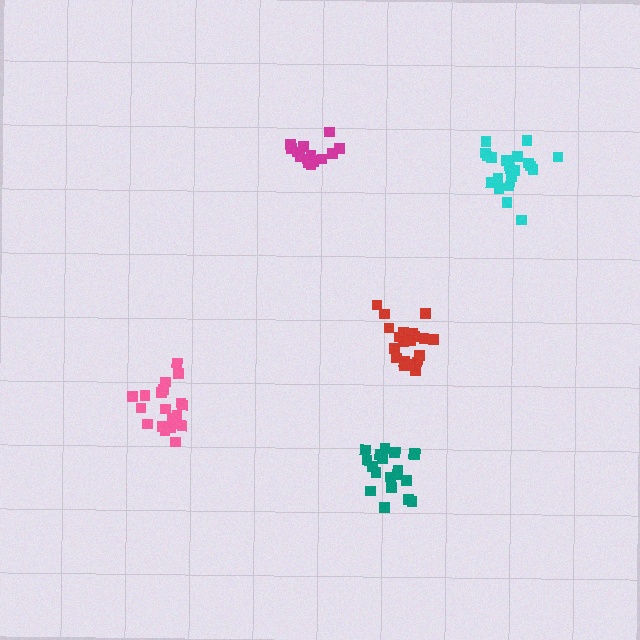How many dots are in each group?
Group 1: 15 dots, Group 2: 21 dots, Group 3: 20 dots, Group 4: 21 dots, Group 5: 19 dots (96 total).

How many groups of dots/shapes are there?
There are 5 groups.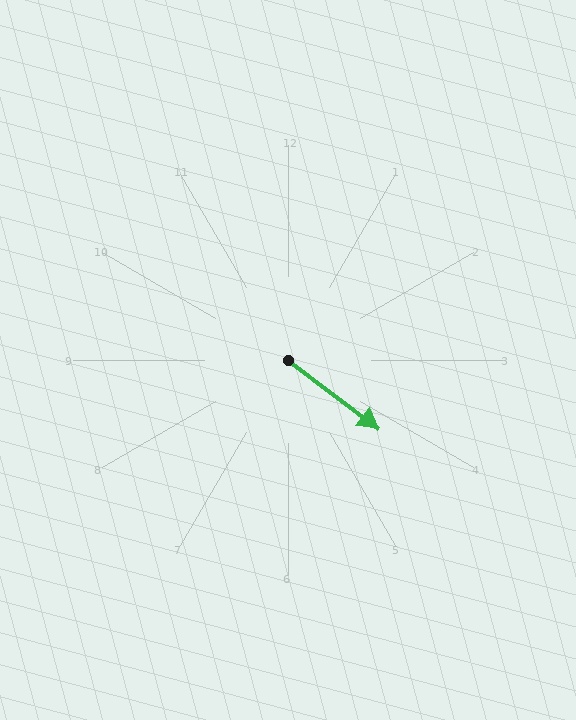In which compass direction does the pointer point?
Southeast.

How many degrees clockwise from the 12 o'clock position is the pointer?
Approximately 127 degrees.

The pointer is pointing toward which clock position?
Roughly 4 o'clock.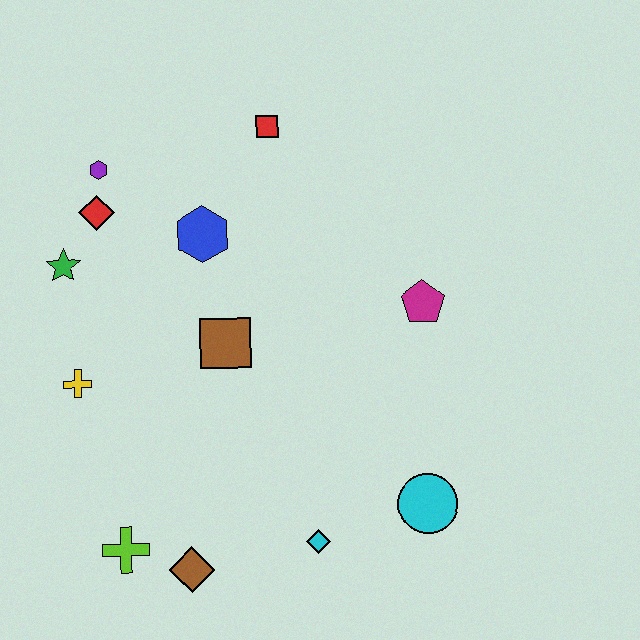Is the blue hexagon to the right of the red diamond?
Yes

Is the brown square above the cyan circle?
Yes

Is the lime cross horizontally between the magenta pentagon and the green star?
Yes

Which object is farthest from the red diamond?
The cyan circle is farthest from the red diamond.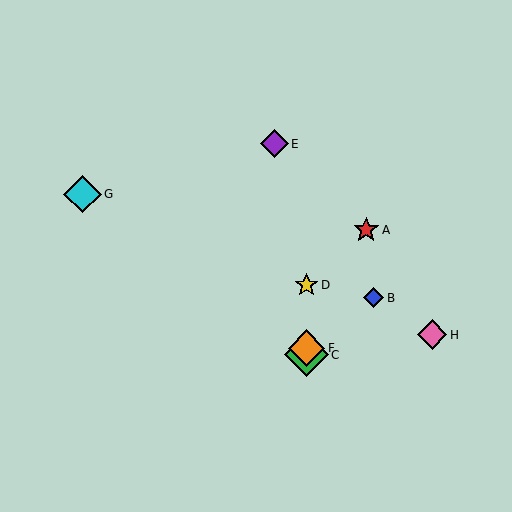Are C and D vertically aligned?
Yes, both are at x≈307.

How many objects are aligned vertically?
3 objects (C, D, F) are aligned vertically.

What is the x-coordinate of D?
Object D is at x≈307.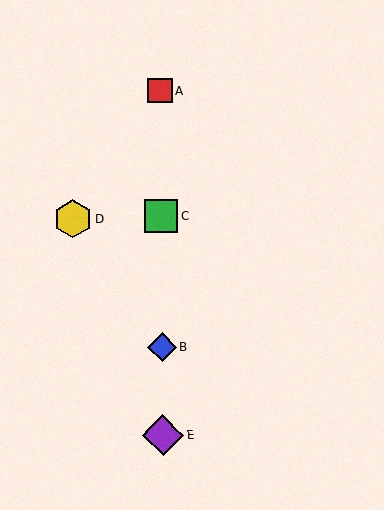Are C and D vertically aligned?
No, C is at x≈161 and D is at x≈73.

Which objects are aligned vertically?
Objects A, B, C, E are aligned vertically.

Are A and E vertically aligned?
Yes, both are at x≈160.